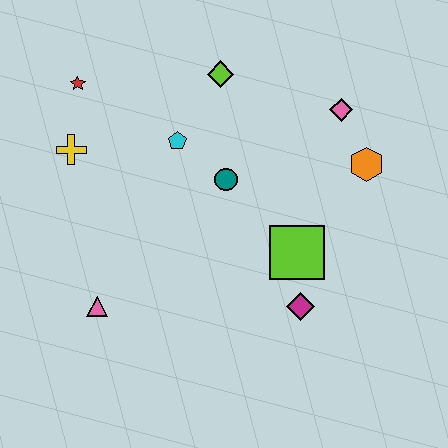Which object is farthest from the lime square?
The red star is farthest from the lime square.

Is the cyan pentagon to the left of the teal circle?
Yes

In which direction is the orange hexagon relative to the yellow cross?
The orange hexagon is to the right of the yellow cross.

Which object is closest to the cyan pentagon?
The teal circle is closest to the cyan pentagon.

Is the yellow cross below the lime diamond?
Yes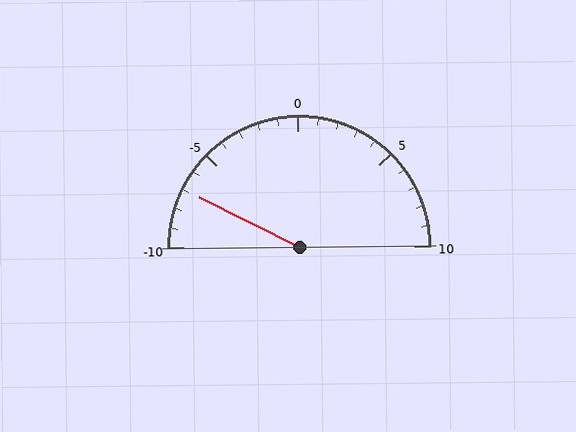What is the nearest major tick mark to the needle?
The nearest major tick mark is -5.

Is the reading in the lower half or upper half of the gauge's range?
The reading is in the lower half of the range (-10 to 10).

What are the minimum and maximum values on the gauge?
The gauge ranges from -10 to 10.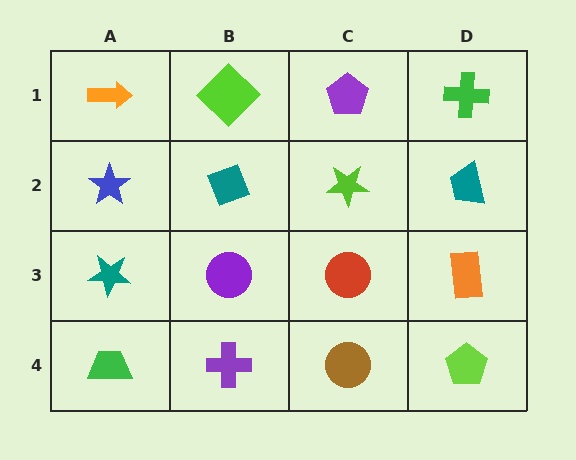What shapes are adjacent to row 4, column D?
An orange rectangle (row 3, column D), a brown circle (row 4, column C).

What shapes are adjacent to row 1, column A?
A blue star (row 2, column A), a lime diamond (row 1, column B).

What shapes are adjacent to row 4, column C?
A red circle (row 3, column C), a purple cross (row 4, column B), a lime pentagon (row 4, column D).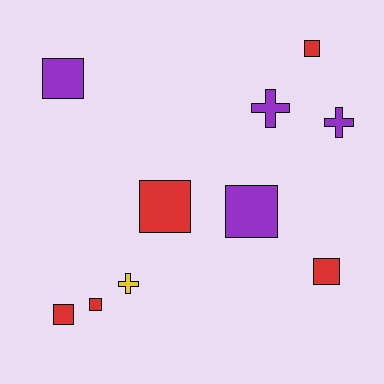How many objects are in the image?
There are 10 objects.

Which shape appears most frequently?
Square, with 7 objects.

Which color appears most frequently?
Red, with 5 objects.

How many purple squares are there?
There are 2 purple squares.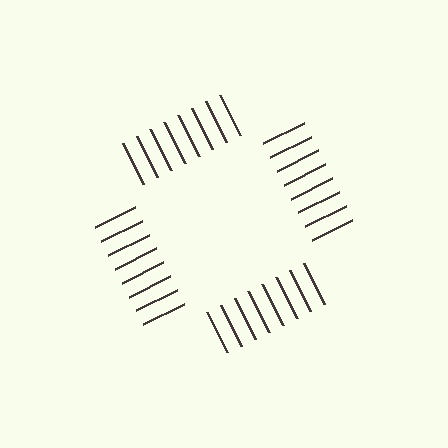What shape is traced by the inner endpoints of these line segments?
An illusory square — the line segments terminate on its edges but no continuous stroke is drawn.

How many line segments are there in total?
32 — 8 along each of the 4 edges.